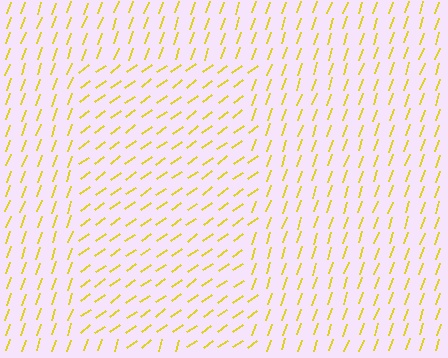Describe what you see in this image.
The image is filled with small yellow line segments. A rectangle region in the image has lines oriented differently from the surrounding lines, creating a visible texture boundary.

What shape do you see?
I see a rectangle.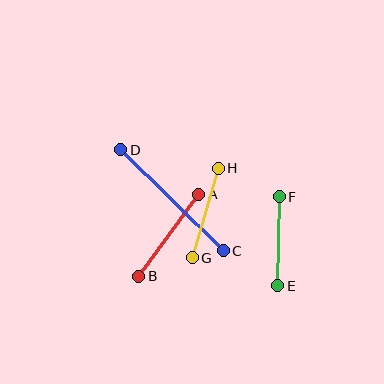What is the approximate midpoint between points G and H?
The midpoint is at approximately (205, 213) pixels.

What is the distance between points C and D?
The distance is approximately 144 pixels.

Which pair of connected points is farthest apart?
Points C and D are farthest apart.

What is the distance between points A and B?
The distance is approximately 102 pixels.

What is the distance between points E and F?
The distance is approximately 89 pixels.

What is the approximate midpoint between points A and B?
The midpoint is at approximately (169, 235) pixels.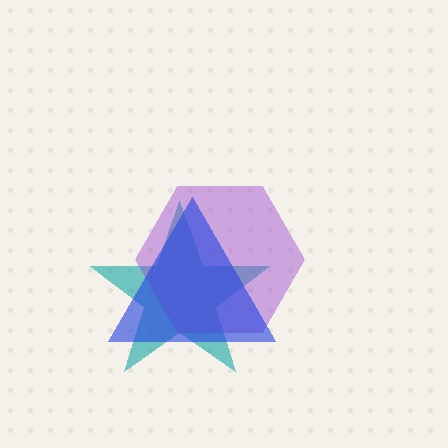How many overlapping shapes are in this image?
There are 3 overlapping shapes in the image.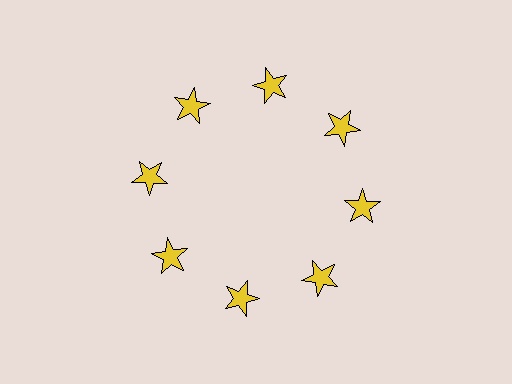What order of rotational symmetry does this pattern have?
This pattern has 8-fold rotational symmetry.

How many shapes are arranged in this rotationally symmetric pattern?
There are 8 shapes, arranged in 8 groups of 1.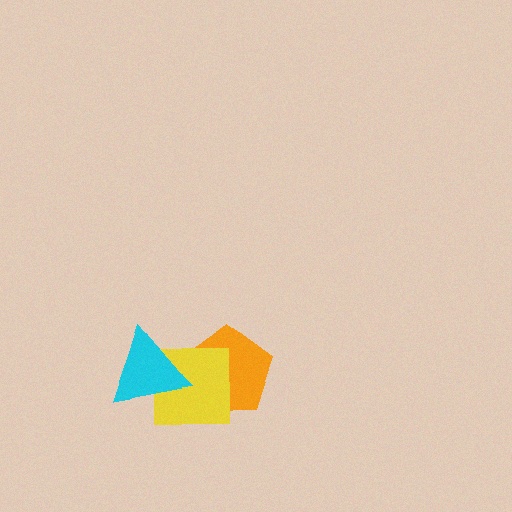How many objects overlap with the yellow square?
2 objects overlap with the yellow square.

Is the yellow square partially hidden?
Yes, it is partially covered by another shape.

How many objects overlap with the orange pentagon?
2 objects overlap with the orange pentagon.